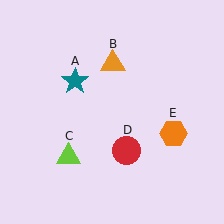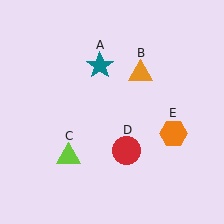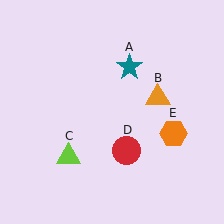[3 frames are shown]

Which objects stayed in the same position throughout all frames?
Lime triangle (object C) and red circle (object D) and orange hexagon (object E) remained stationary.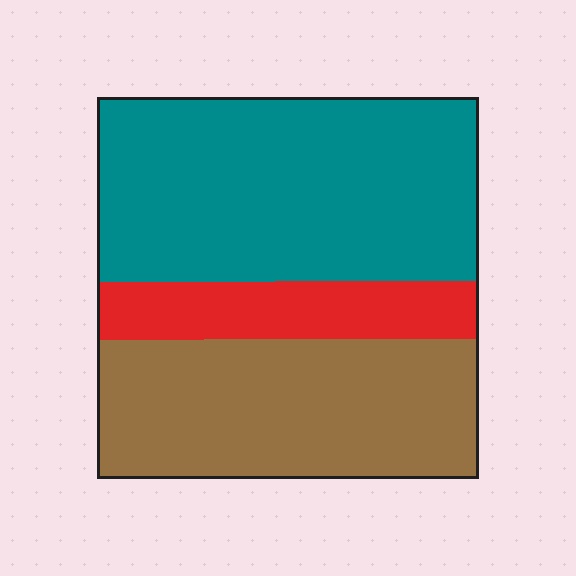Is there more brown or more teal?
Teal.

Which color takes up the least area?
Red, at roughly 15%.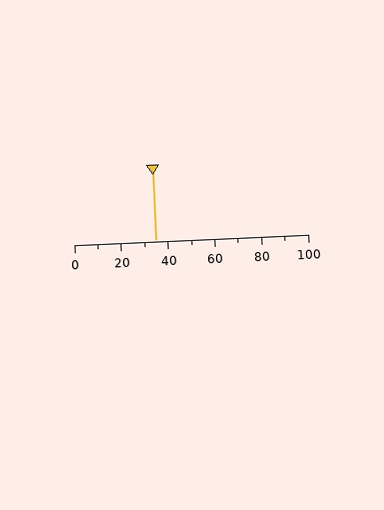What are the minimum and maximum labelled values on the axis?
The axis runs from 0 to 100.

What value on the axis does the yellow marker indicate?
The marker indicates approximately 35.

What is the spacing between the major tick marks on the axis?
The major ticks are spaced 20 apart.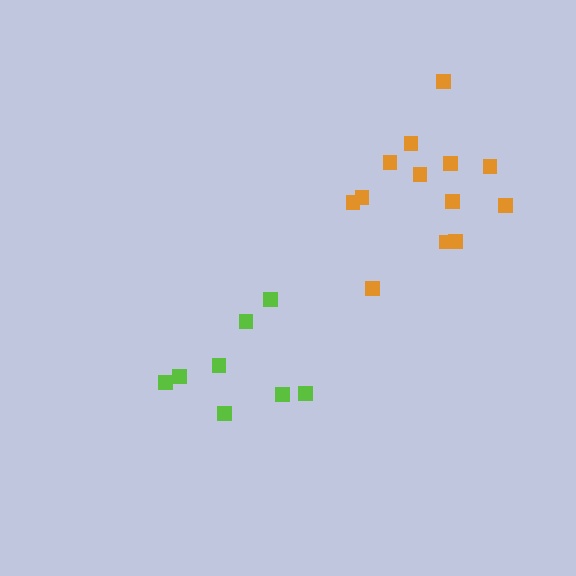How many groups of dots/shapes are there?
There are 2 groups.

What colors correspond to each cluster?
The clusters are colored: lime, orange.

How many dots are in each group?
Group 1: 8 dots, Group 2: 13 dots (21 total).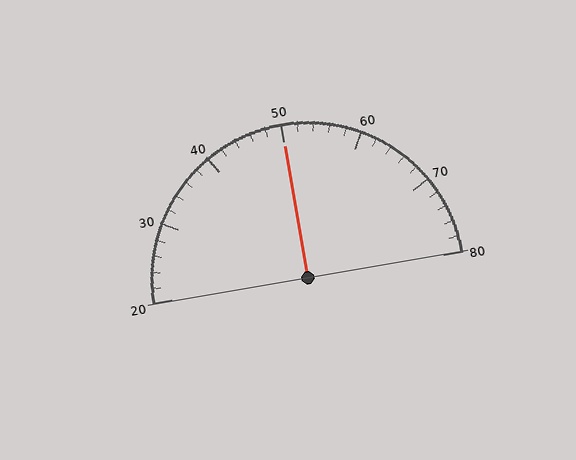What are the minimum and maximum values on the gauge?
The gauge ranges from 20 to 80.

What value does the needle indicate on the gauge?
The needle indicates approximately 50.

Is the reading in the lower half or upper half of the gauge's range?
The reading is in the upper half of the range (20 to 80).